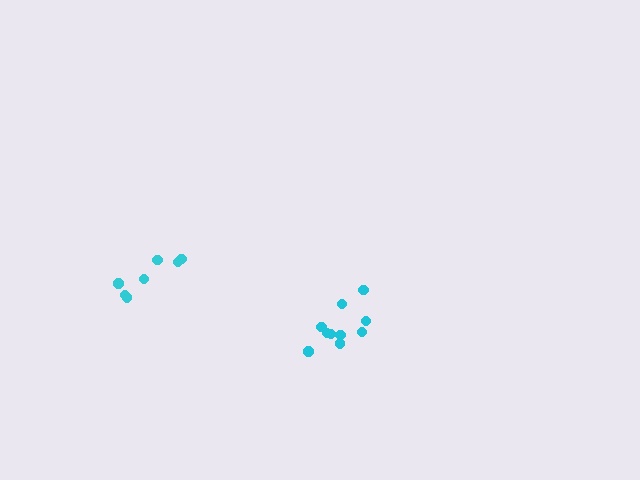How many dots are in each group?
Group 1: 7 dots, Group 2: 10 dots (17 total).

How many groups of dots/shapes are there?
There are 2 groups.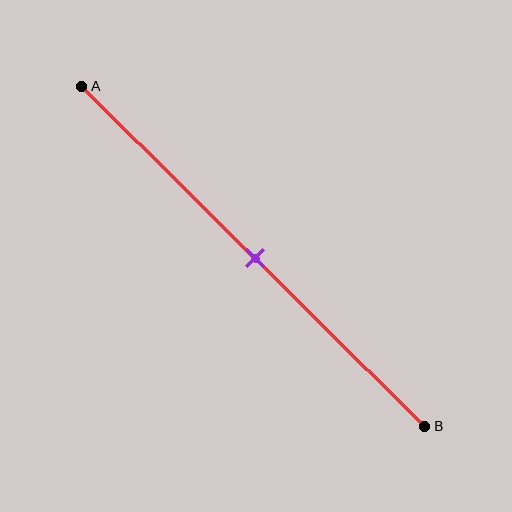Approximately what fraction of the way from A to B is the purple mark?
The purple mark is approximately 50% of the way from A to B.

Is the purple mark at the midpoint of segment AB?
Yes, the mark is approximately at the midpoint.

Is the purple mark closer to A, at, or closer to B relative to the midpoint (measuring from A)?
The purple mark is approximately at the midpoint of segment AB.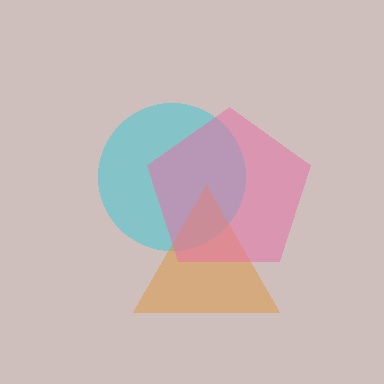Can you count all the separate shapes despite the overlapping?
Yes, there are 3 separate shapes.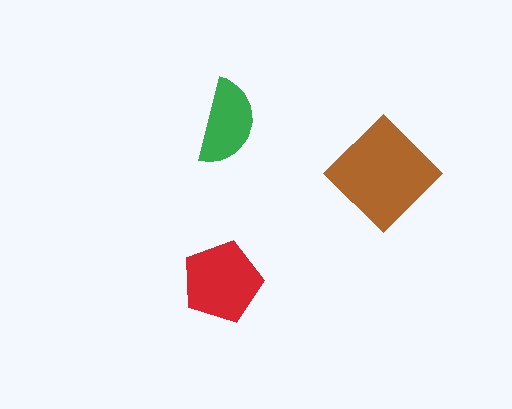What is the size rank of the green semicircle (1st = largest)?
3rd.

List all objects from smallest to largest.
The green semicircle, the red pentagon, the brown diamond.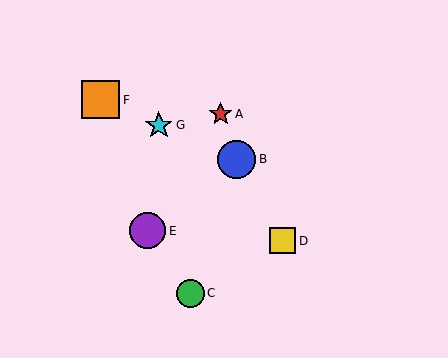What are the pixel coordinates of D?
Object D is at (283, 241).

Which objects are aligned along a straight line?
Objects B, F, G are aligned along a straight line.